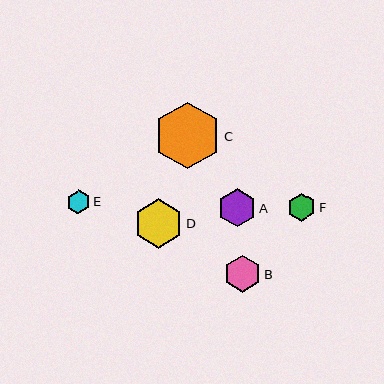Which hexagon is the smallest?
Hexagon E is the smallest with a size of approximately 24 pixels.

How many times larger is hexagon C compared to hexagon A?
Hexagon C is approximately 1.8 times the size of hexagon A.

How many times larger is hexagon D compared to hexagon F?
Hexagon D is approximately 1.8 times the size of hexagon F.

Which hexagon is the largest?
Hexagon C is the largest with a size of approximately 66 pixels.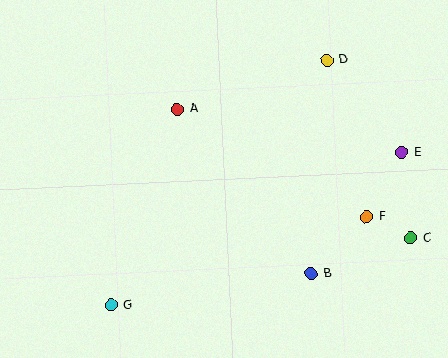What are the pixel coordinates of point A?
Point A is at (177, 110).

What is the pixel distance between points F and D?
The distance between F and D is 161 pixels.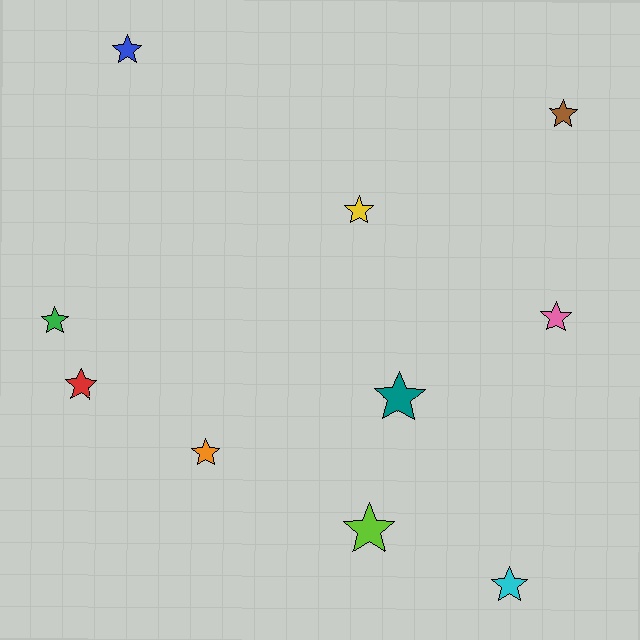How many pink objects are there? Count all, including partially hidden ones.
There is 1 pink object.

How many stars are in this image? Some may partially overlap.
There are 10 stars.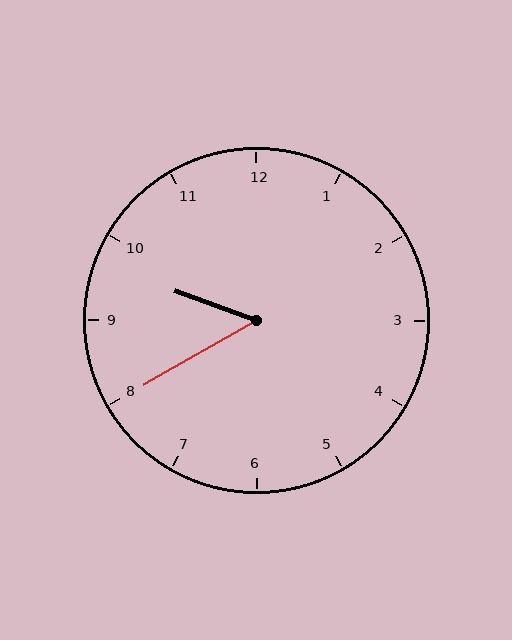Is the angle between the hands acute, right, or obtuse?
It is acute.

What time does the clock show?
9:40.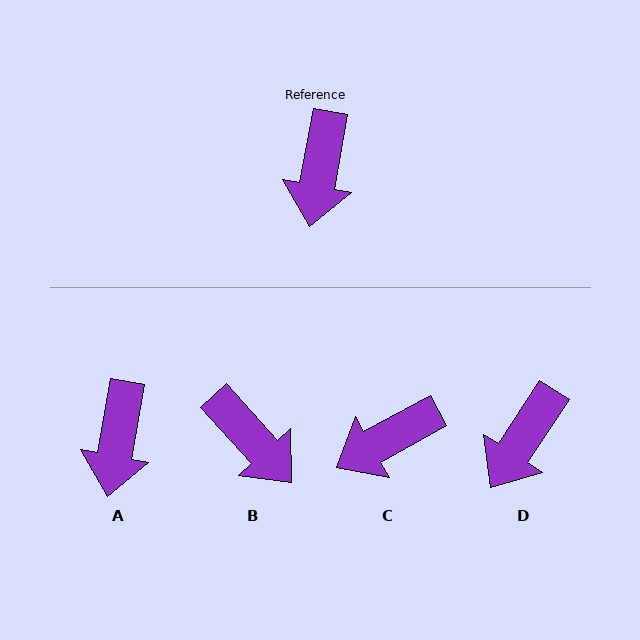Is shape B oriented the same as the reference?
No, it is off by about 52 degrees.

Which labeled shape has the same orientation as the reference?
A.